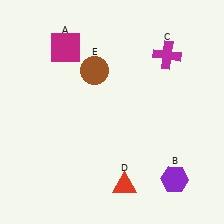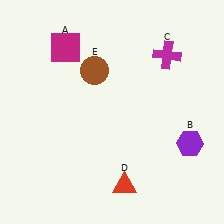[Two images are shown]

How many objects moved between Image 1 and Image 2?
1 object moved between the two images.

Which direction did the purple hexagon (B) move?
The purple hexagon (B) moved up.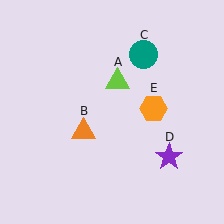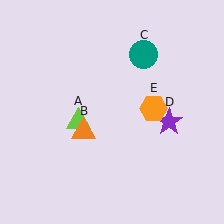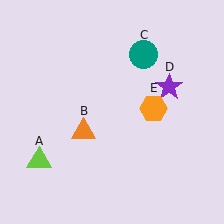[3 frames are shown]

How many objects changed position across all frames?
2 objects changed position: lime triangle (object A), purple star (object D).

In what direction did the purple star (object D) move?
The purple star (object D) moved up.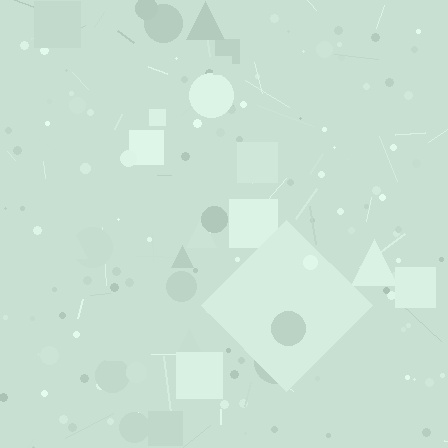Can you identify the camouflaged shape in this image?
The camouflaged shape is a diamond.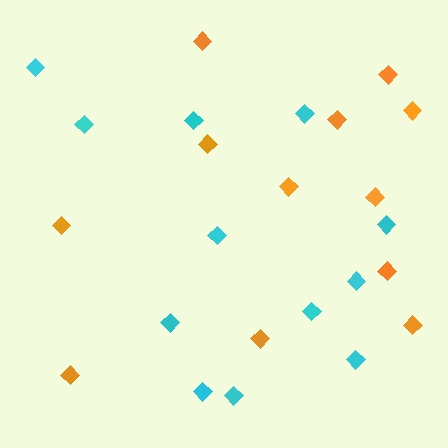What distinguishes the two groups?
There are 2 groups: one group of orange diamonds (12) and one group of cyan diamonds (12).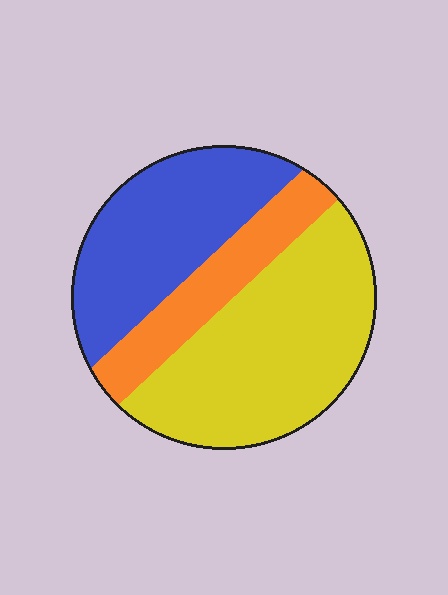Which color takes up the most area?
Yellow, at roughly 45%.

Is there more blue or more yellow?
Yellow.